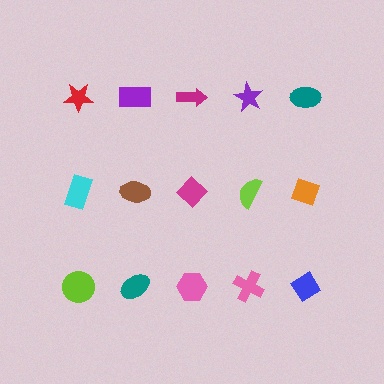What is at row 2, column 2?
A brown ellipse.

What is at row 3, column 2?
A teal ellipse.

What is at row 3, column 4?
A pink cross.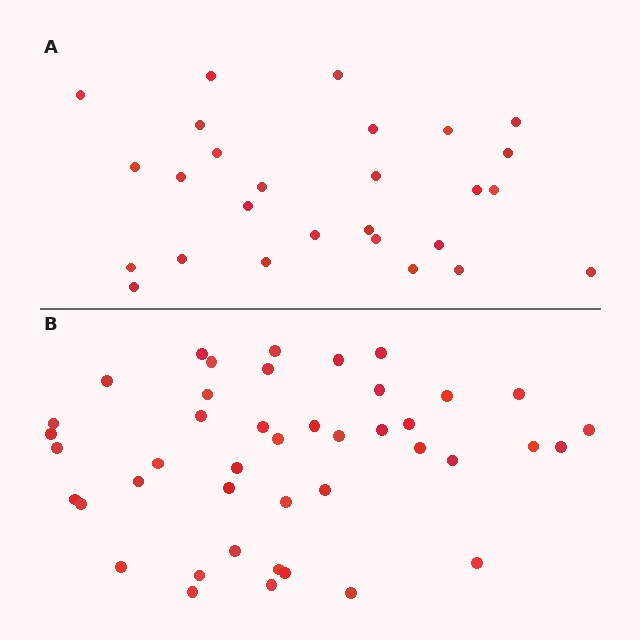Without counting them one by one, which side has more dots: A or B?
Region B (the bottom region) has more dots.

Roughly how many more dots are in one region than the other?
Region B has approximately 15 more dots than region A.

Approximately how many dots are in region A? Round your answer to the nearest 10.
About 30 dots. (The exact count is 27, which rounds to 30.)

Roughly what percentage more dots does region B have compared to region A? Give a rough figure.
About 60% more.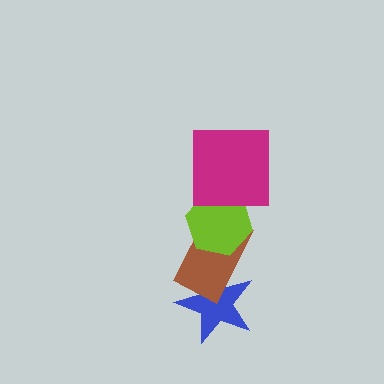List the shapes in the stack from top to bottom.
From top to bottom: the magenta square, the lime hexagon, the brown rectangle, the blue star.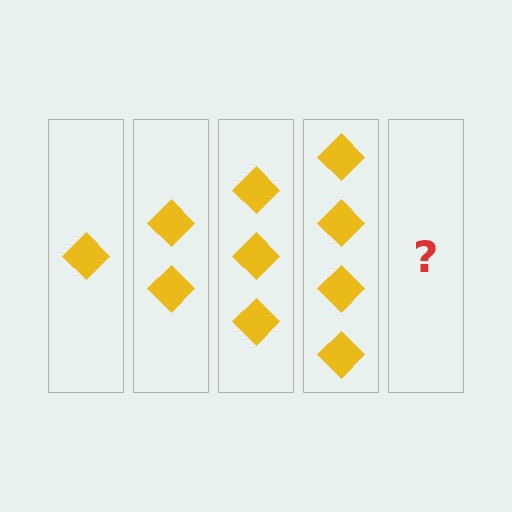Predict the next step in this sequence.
The next step is 5 diamonds.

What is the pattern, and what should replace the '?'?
The pattern is that each step adds one more diamond. The '?' should be 5 diamonds.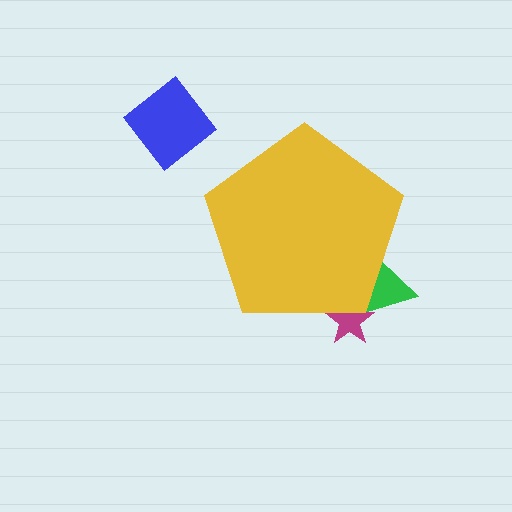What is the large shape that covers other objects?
A yellow pentagon.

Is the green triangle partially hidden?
Yes, the green triangle is partially hidden behind the yellow pentagon.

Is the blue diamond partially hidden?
No, the blue diamond is fully visible.